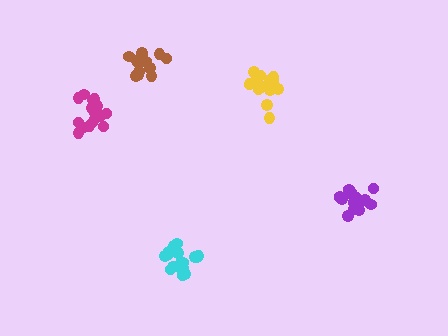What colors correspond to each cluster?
The clusters are colored: cyan, magenta, purple, yellow, brown.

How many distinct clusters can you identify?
There are 5 distinct clusters.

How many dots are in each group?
Group 1: 17 dots, Group 2: 16 dots, Group 3: 15 dots, Group 4: 18 dots, Group 5: 13 dots (79 total).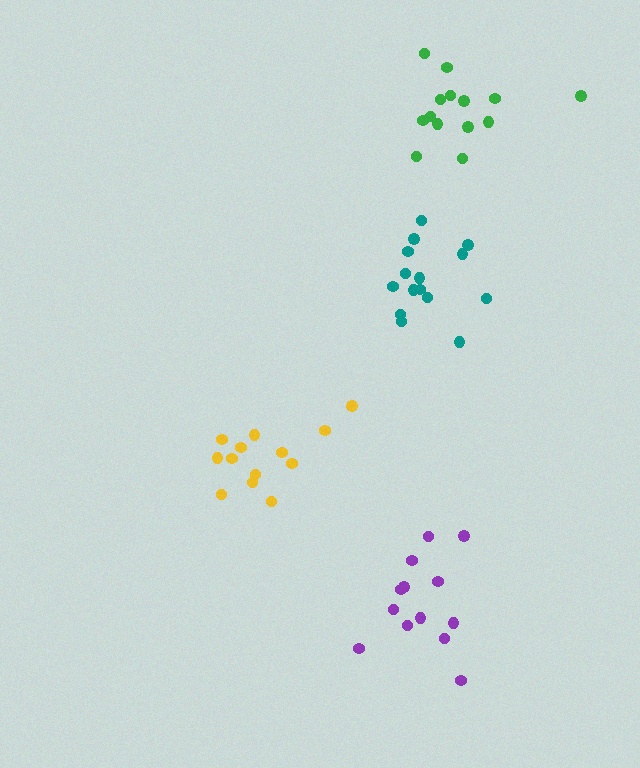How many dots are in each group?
Group 1: 14 dots, Group 2: 13 dots, Group 3: 13 dots, Group 4: 15 dots (55 total).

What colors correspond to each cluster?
The clusters are colored: green, yellow, purple, teal.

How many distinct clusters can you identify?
There are 4 distinct clusters.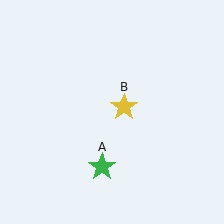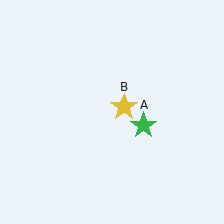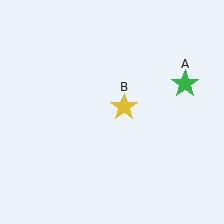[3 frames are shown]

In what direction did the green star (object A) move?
The green star (object A) moved up and to the right.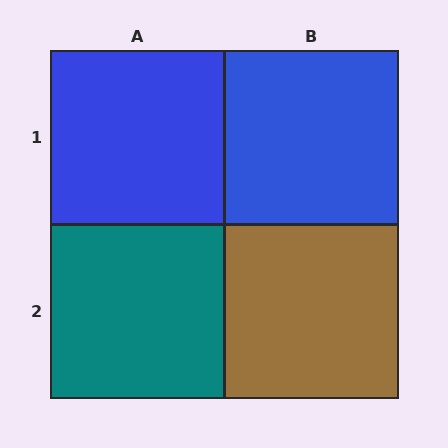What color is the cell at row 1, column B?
Blue.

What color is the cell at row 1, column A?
Blue.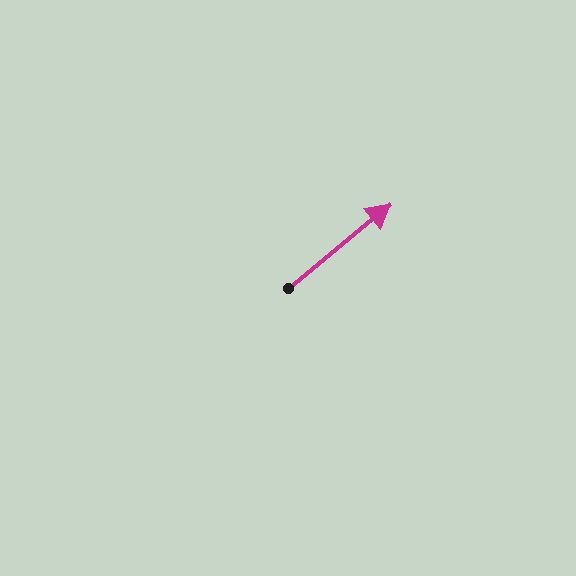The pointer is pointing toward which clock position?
Roughly 2 o'clock.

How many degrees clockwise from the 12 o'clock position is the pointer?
Approximately 51 degrees.